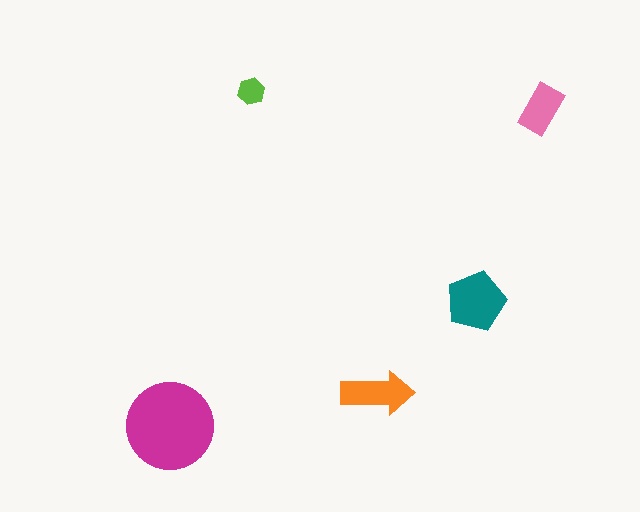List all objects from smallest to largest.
The lime hexagon, the pink rectangle, the orange arrow, the teal pentagon, the magenta circle.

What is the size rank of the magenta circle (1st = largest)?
1st.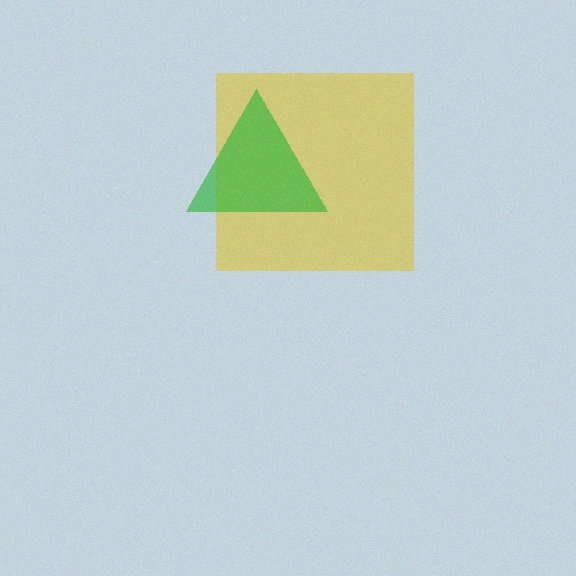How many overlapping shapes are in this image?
There are 2 overlapping shapes in the image.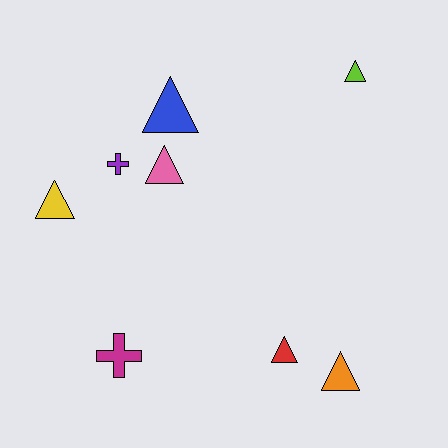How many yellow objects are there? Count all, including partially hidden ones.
There is 1 yellow object.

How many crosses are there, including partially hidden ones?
There are 2 crosses.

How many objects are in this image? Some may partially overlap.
There are 8 objects.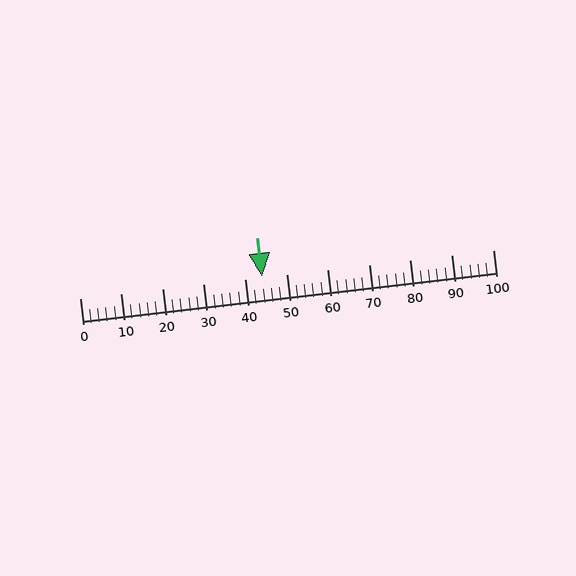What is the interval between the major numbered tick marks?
The major tick marks are spaced 10 units apart.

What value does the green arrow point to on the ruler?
The green arrow points to approximately 44.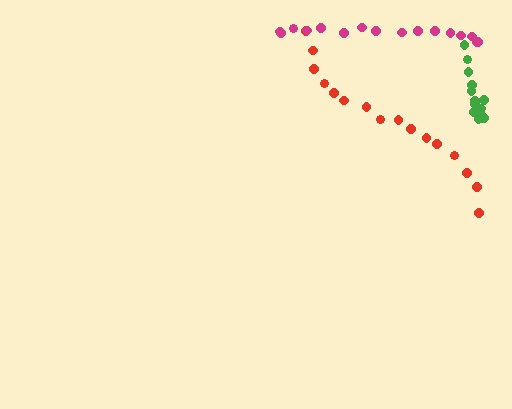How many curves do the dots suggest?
There are 3 distinct paths.